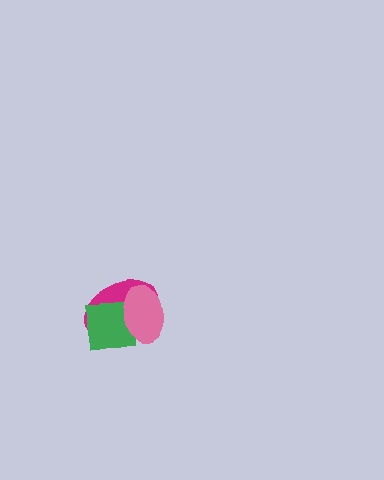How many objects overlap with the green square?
2 objects overlap with the green square.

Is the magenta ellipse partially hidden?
Yes, it is partially covered by another shape.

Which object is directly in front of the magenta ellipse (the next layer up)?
The green square is directly in front of the magenta ellipse.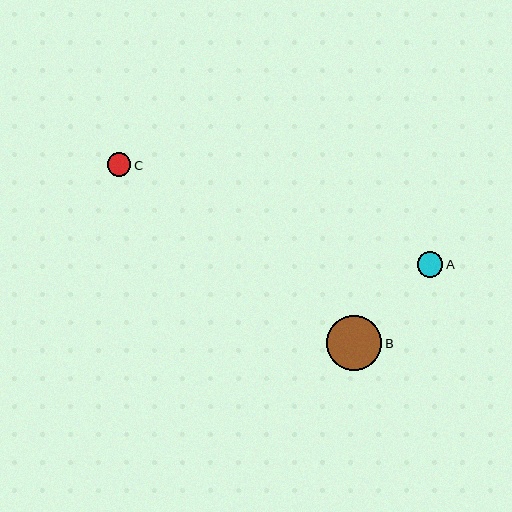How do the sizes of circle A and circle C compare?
Circle A and circle C are approximately the same size.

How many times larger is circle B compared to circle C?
Circle B is approximately 2.4 times the size of circle C.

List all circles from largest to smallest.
From largest to smallest: B, A, C.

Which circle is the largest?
Circle B is the largest with a size of approximately 56 pixels.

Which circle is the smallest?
Circle C is the smallest with a size of approximately 23 pixels.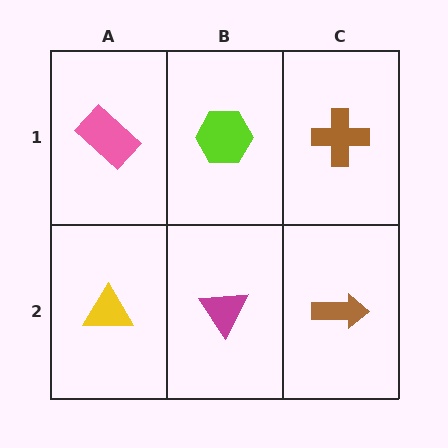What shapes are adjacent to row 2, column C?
A brown cross (row 1, column C), a magenta triangle (row 2, column B).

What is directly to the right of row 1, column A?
A lime hexagon.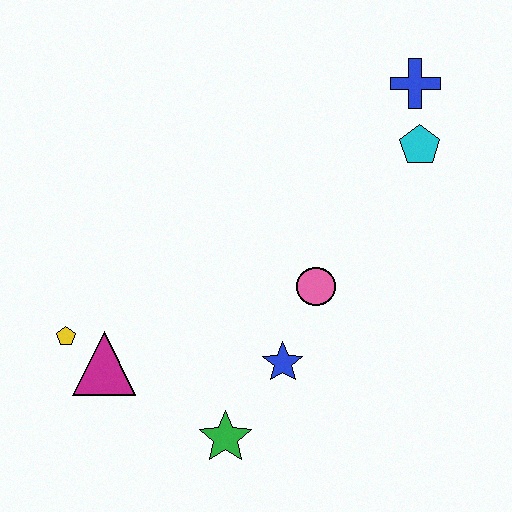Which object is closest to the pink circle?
The blue star is closest to the pink circle.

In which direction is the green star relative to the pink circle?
The green star is below the pink circle.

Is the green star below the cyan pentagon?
Yes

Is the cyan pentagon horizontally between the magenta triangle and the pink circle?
No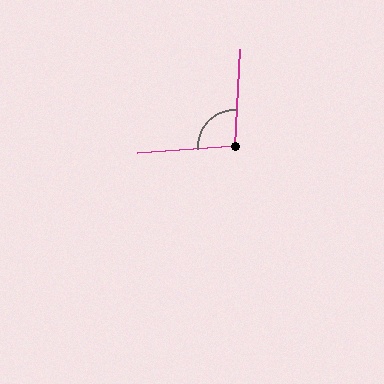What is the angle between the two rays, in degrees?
Approximately 97 degrees.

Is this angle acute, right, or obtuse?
It is obtuse.